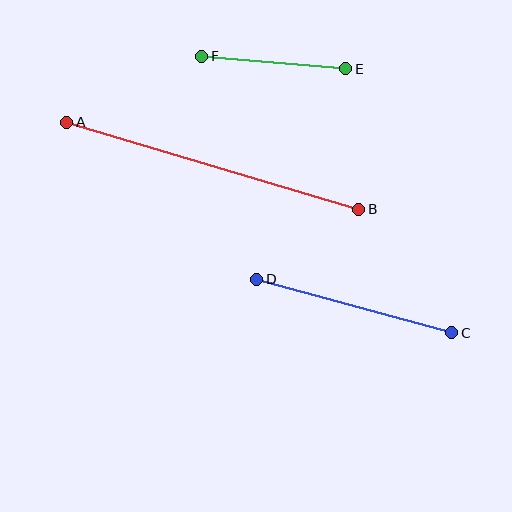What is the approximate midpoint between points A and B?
The midpoint is at approximately (213, 166) pixels.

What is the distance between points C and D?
The distance is approximately 202 pixels.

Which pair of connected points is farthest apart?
Points A and B are farthest apart.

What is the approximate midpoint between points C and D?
The midpoint is at approximately (354, 306) pixels.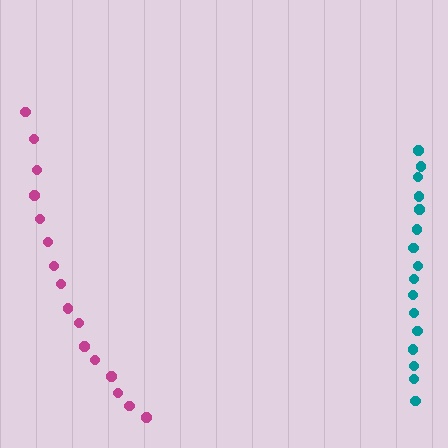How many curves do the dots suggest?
There are 2 distinct paths.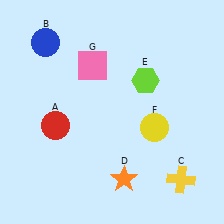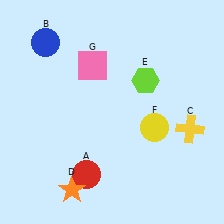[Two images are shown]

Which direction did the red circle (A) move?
The red circle (A) moved down.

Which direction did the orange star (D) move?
The orange star (D) moved left.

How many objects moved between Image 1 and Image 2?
3 objects moved between the two images.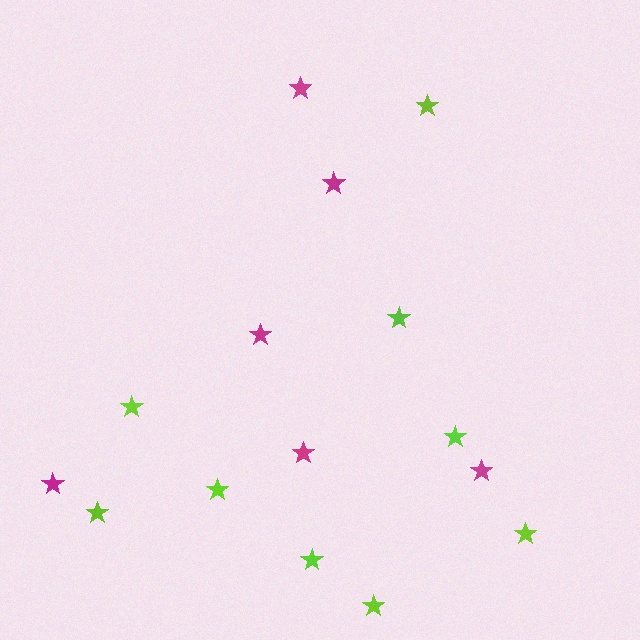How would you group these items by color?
There are 2 groups: one group of magenta stars (6) and one group of lime stars (9).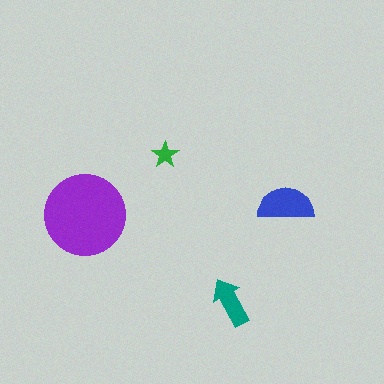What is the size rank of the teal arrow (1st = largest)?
3rd.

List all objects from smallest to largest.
The green star, the teal arrow, the blue semicircle, the purple circle.